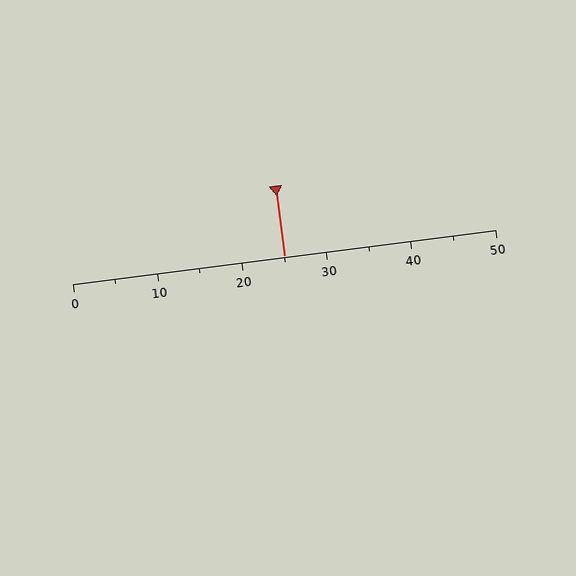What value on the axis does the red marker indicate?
The marker indicates approximately 25.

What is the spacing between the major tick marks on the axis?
The major ticks are spaced 10 apart.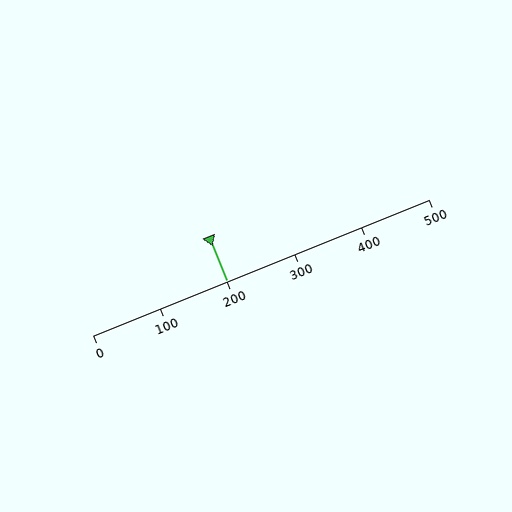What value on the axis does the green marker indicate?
The marker indicates approximately 200.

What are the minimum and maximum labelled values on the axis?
The axis runs from 0 to 500.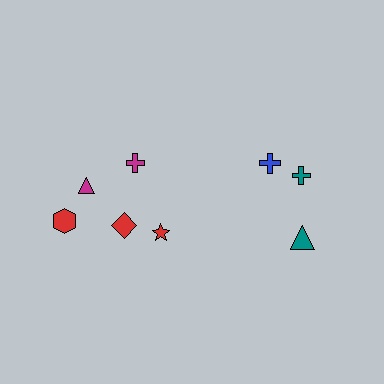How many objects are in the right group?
There are 3 objects.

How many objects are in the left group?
There are 5 objects.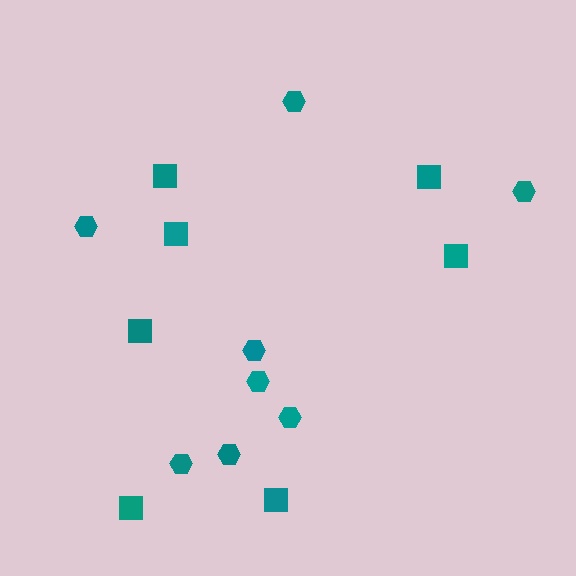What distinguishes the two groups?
There are 2 groups: one group of squares (7) and one group of hexagons (8).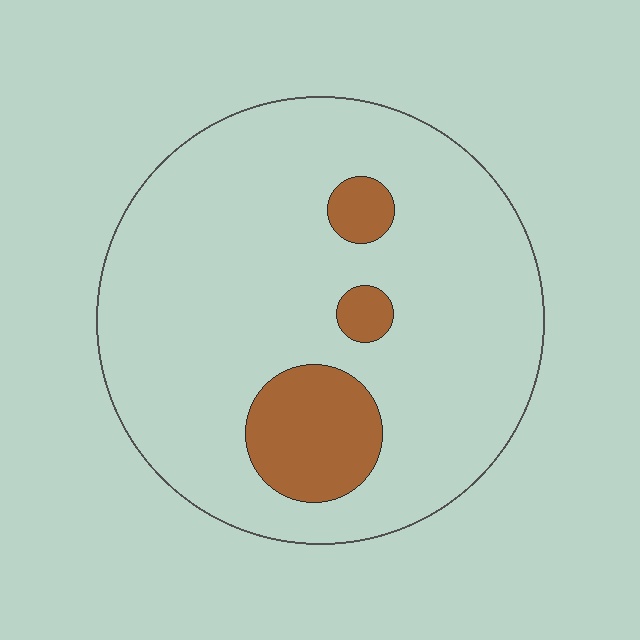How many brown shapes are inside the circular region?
3.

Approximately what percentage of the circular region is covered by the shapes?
Approximately 15%.